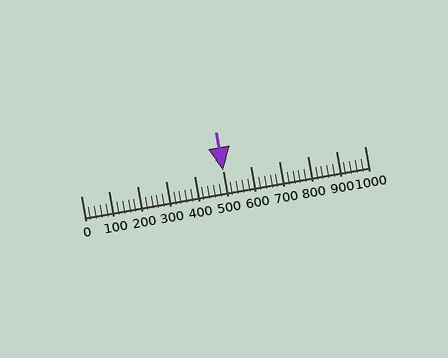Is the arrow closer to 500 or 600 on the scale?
The arrow is closer to 500.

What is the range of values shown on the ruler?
The ruler shows values from 0 to 1000.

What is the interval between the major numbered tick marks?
The major tick marks are spaced 100 units apart.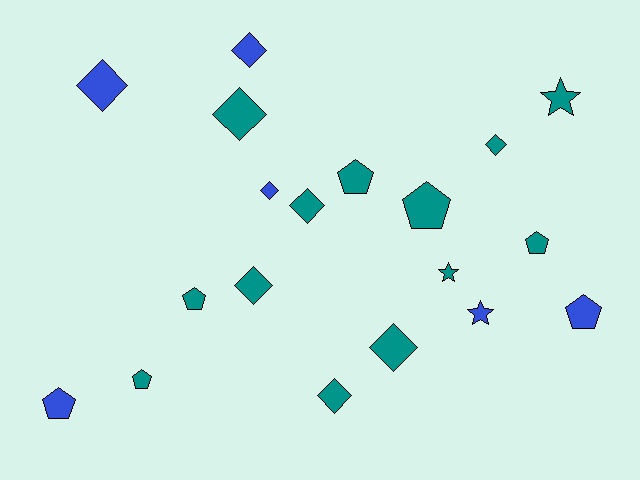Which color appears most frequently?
Teal, with 13 objects.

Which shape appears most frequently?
Diamond, with 9 objects.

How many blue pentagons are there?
There are 2 blue pentagons.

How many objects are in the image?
There are 19 objects.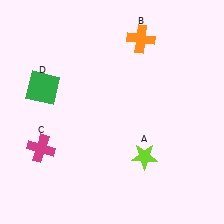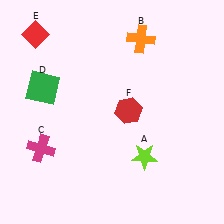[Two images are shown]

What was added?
A red diamond (E), a red hexagon (F) were added in Image 2.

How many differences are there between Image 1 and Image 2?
There are 2 differences between the two images.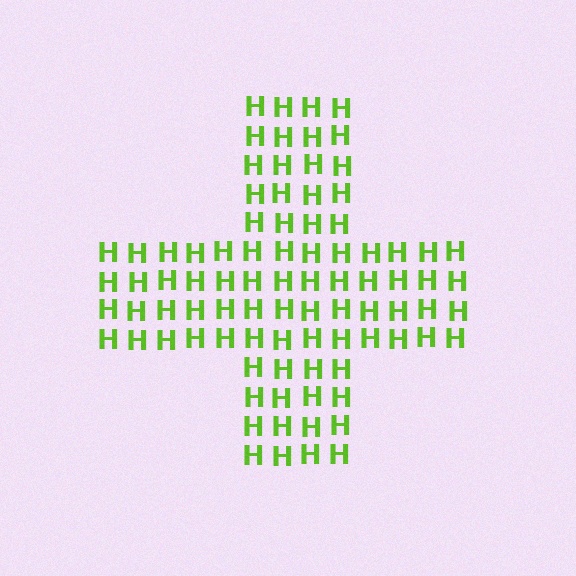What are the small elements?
The small elements are letter H's.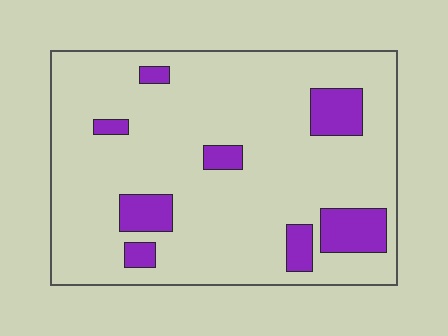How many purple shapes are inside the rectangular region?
8.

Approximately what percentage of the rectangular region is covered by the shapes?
Approximately 15%.